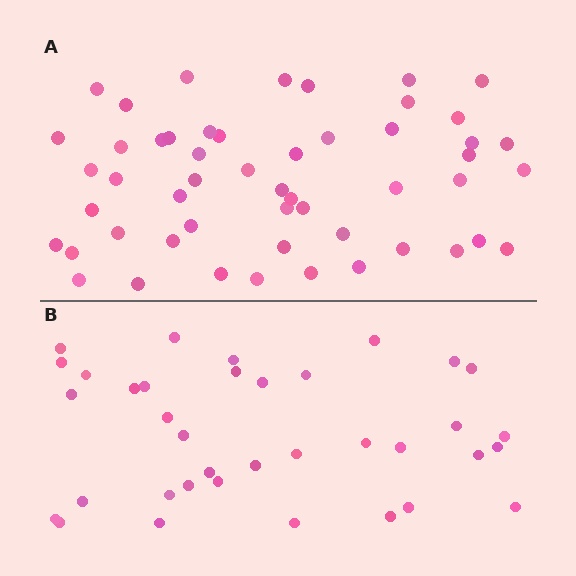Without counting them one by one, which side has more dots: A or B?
Region A (the top region) has more dots.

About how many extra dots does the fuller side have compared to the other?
Region A has approximately 15 more dots than region B.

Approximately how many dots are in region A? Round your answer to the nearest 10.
About 50 dots. (The exact count is 52, which rounds to 50.)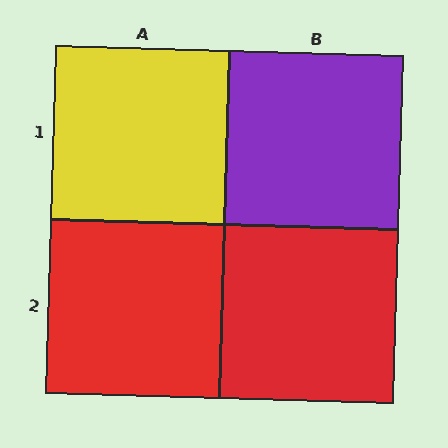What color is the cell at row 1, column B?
Purple.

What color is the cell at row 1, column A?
Yellow.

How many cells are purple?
1 cell is purple.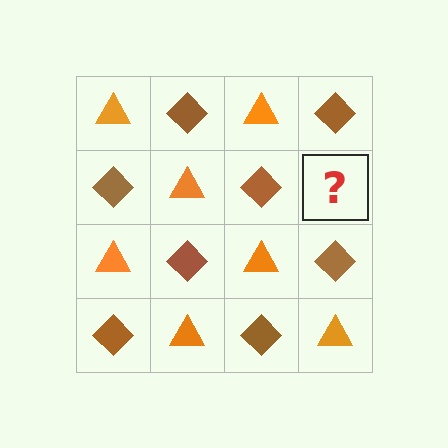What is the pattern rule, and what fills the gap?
The rule is that it alternates orange triangle and brown diamond in a checkerboard pattern. The gap should be filled with an orange triangle.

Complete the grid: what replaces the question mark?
The question mark should be replaced with an orange triangle.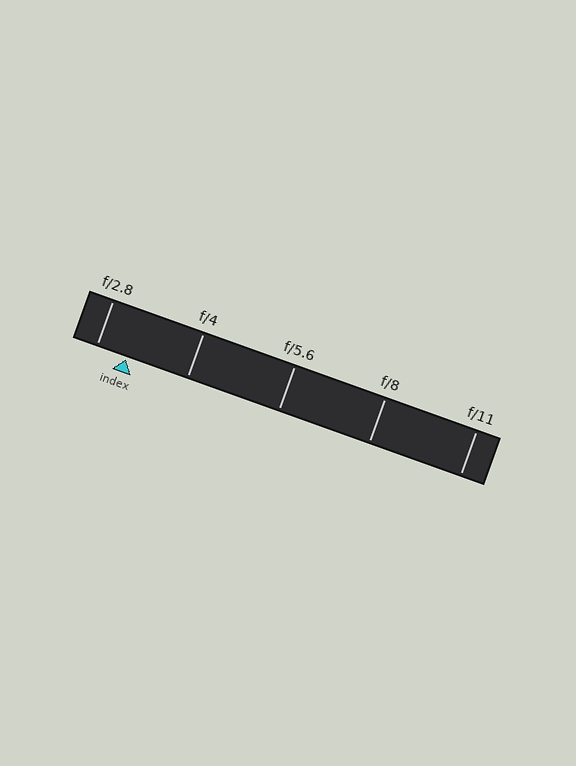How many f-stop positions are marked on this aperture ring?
There are 5 f-stop positions marked.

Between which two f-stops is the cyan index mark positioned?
The index mark is between f/2.8 and f/4.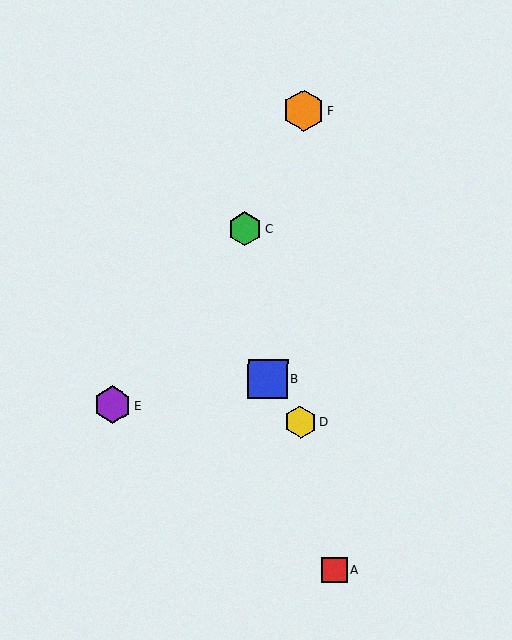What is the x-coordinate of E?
Object E is at x≈113.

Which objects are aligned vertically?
Objects D, F are aligned vertically.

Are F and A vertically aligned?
No, F is at x≈304 and A is at x≈335.